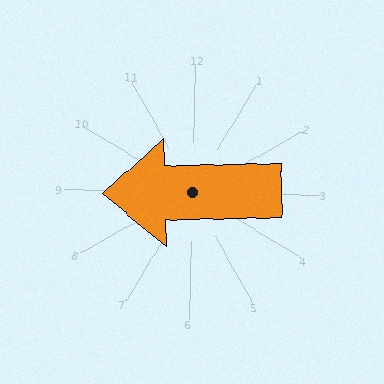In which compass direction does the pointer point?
West.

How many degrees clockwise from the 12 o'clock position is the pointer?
Approximately 268 degrees.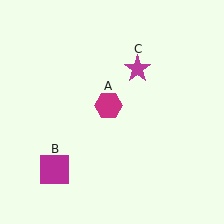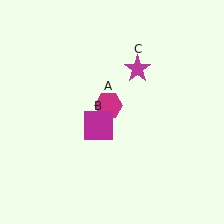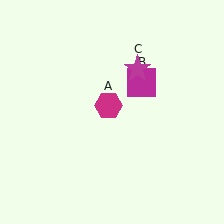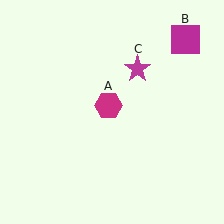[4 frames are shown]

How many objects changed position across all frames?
1 object changed position: magenta square (object B).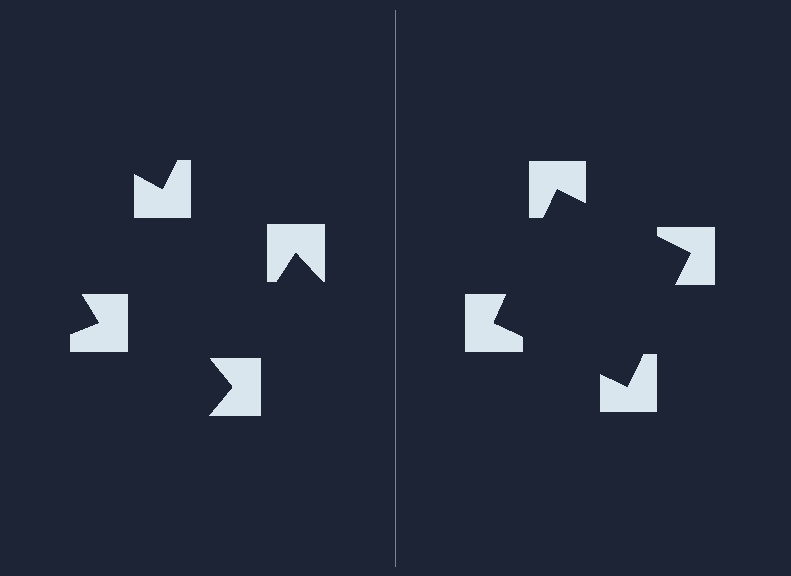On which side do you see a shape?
An illusory square appears on the right side. On the left side the wedge cuts are rotated, so no coherent shape forms.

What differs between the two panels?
The notched squares are positioned identically on both sides; only the wedge orientations differ. On the right they align to a square; on the left they are misaligned.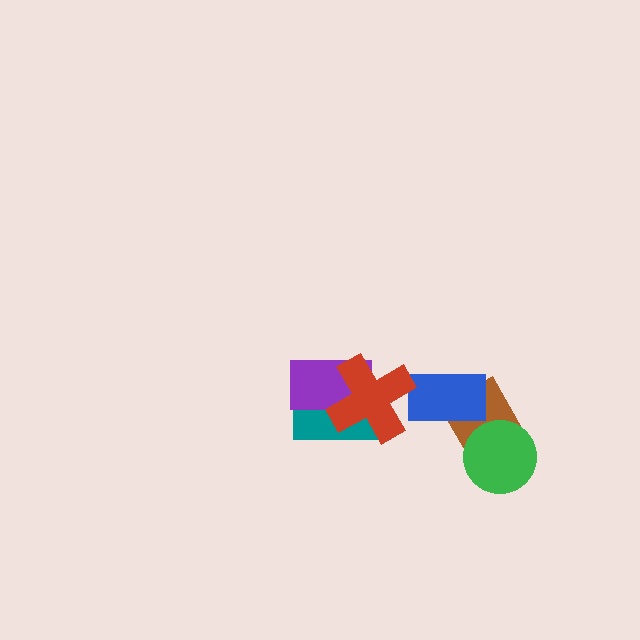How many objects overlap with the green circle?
1 object overlaps with the green circle.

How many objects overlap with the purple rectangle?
2 objects overlap with the purple rectangle.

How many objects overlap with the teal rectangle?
2 objects overlap with the teal rectangle.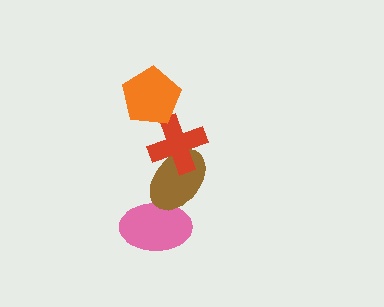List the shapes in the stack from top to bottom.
From top to bottom: the orange pentagon, the red cross, the brown ellipse, the pink ellipse.